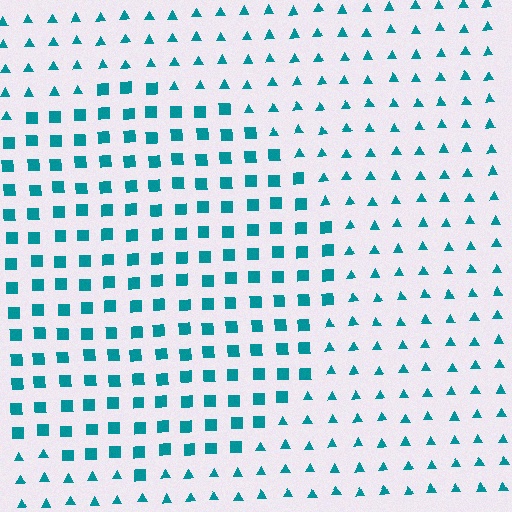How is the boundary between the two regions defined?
The boundary is defined by a change in element shape: squares inside vs. triangles outside. All elements share the same color and spacing.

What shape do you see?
I see a circle.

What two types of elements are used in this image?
The image uses squares inside the circle region and triangles outside it.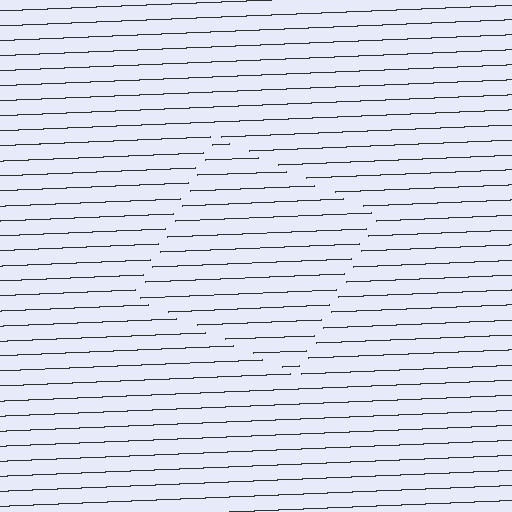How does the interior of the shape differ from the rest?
The interior of the shape contains the same grating, shifted by half a period — the contour is defined by the phase discontinuity where line-ends from the inner and outer gratings abut.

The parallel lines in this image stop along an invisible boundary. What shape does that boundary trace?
An illusory square. The interior of the shape contains the same grating, shifted by half a period — the contour is defined by the phase discontinuity where line-ends from the inner and outer gratings abut.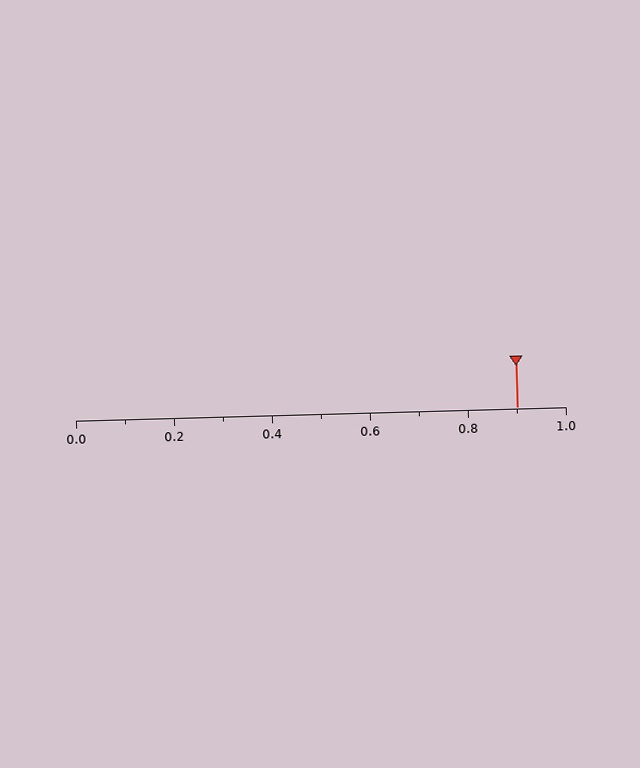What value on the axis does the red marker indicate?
The marker indicates approximately 0.9.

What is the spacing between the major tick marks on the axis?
The major ticks are spaced 0.2 apart.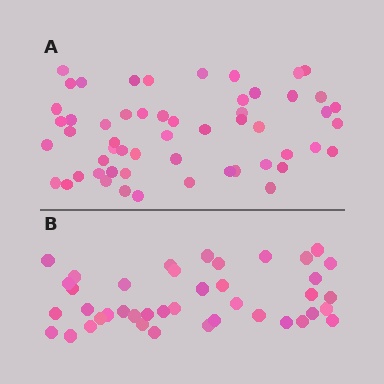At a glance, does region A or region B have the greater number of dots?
Region A (the top region) has more dots.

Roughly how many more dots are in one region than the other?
Region A has approximately 15 more dots than region B.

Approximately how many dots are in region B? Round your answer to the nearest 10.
About 40 dots. (The exact count is 41, which rounds to 40.)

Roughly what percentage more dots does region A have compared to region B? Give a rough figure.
About 35% more.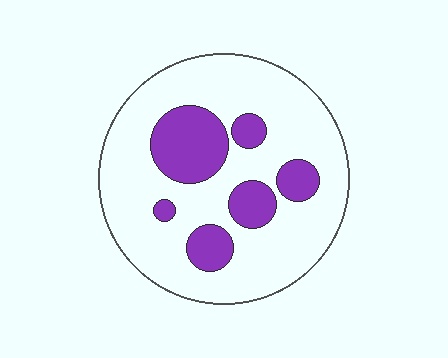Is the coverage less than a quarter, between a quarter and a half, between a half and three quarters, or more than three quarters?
Less than a quarter.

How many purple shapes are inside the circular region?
6.